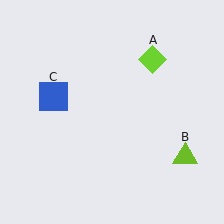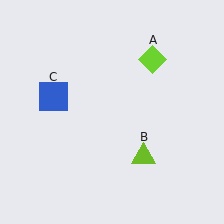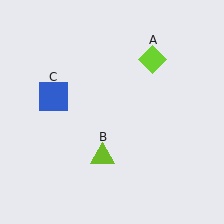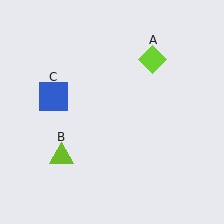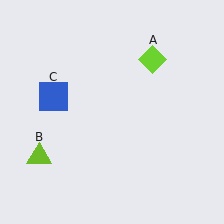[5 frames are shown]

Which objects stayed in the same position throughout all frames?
Lime diamond (object A) and blue square (object C) remained stationary.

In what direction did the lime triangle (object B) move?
The lime triangle (object B) moved left.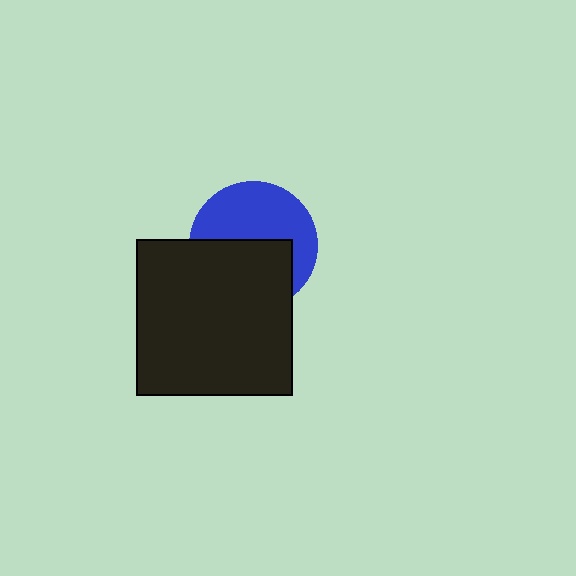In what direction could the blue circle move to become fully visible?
The blue circle could move up. That would shift it out from behind the black square entirely.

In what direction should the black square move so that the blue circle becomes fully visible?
The black square should move down. That is the shortest direction to clear the overlap and leave the blue circle fully visible.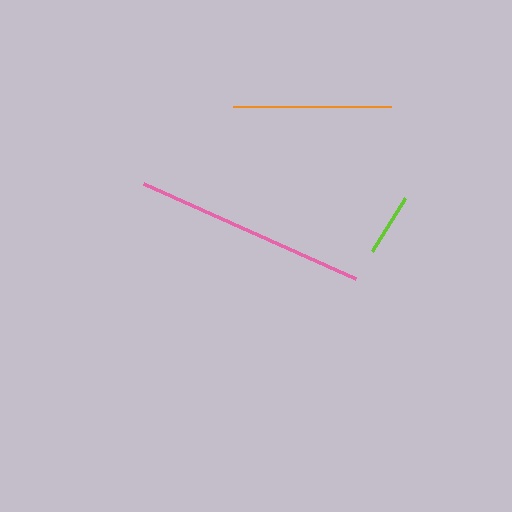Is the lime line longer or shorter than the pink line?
The pink line is longer than the lime line.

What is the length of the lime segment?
The lime segment is approximately 62 pixels long.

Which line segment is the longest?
The pink line is the longest at approximately 232 pixels.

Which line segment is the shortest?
The lime line is the shortest at approximately 62 pixels.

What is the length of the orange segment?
The orange segment is approximately 157 pixels long.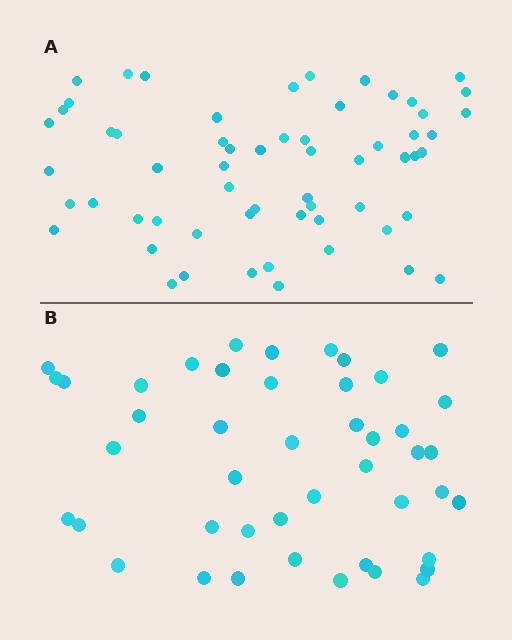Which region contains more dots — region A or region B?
Region A (the top region) has more dots.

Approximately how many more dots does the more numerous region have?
Region A has approximately 15 more dots than region B.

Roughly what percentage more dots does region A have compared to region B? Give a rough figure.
About 35% more.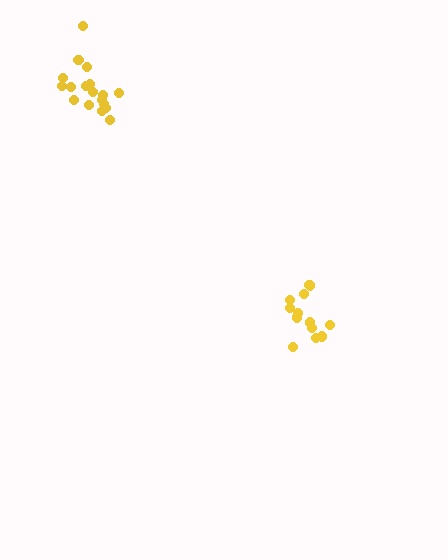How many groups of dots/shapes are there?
There are 2 groups.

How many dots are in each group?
Group 1: 13 dots, Group 2: 18 dots (31 total).